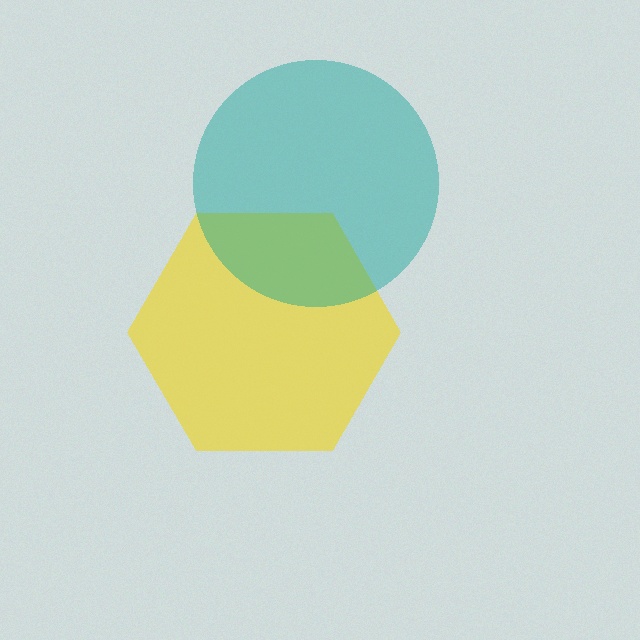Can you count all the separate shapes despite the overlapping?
Yes, there are 2 separate shapes.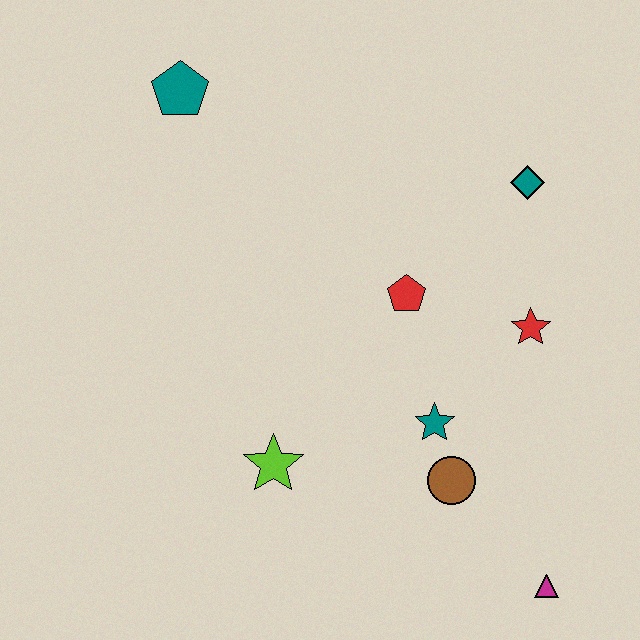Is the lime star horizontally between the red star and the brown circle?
No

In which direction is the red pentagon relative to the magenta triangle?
The red pentagon is above the magenta triangle.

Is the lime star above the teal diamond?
No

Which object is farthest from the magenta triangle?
The teal pentagon is farthest from the magenta triangle.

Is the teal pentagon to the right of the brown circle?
No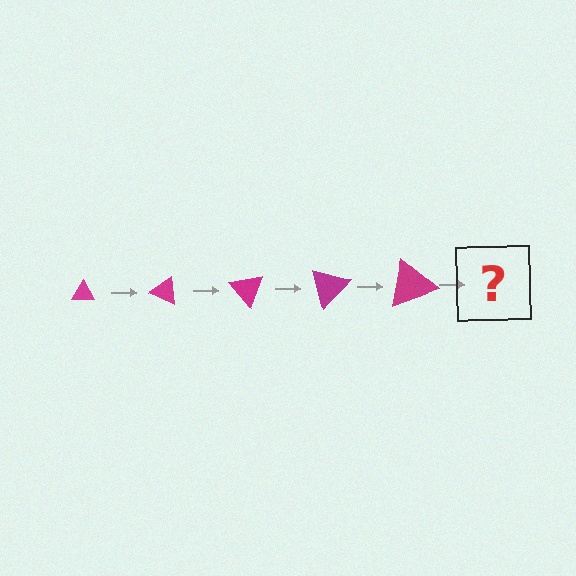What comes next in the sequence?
The next element should be a triangle, larger than the previous one and rotated 125 degrees from the start.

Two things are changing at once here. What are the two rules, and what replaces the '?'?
The two rules are that the triangle grows larger each step and it rotates 25 degrees each step. The '?' should be a triangle, larger than the previous one and rotated 125 degrees from the start.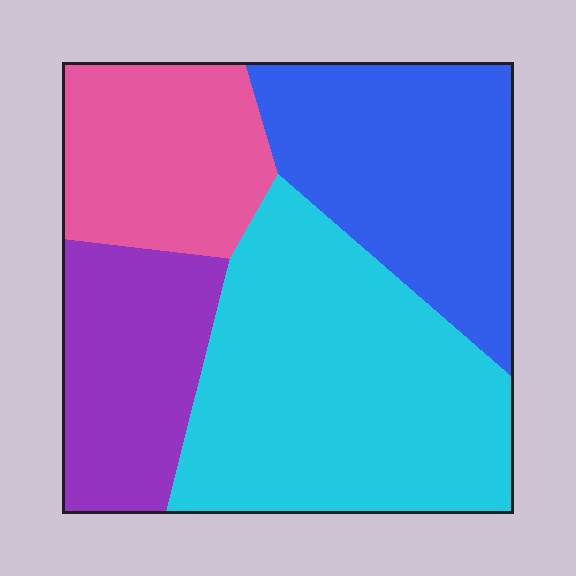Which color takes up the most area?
Cyan, at roughly 40%.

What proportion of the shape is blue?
Blue takes up about one quarter (1/4) of the shape.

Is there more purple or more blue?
Blue.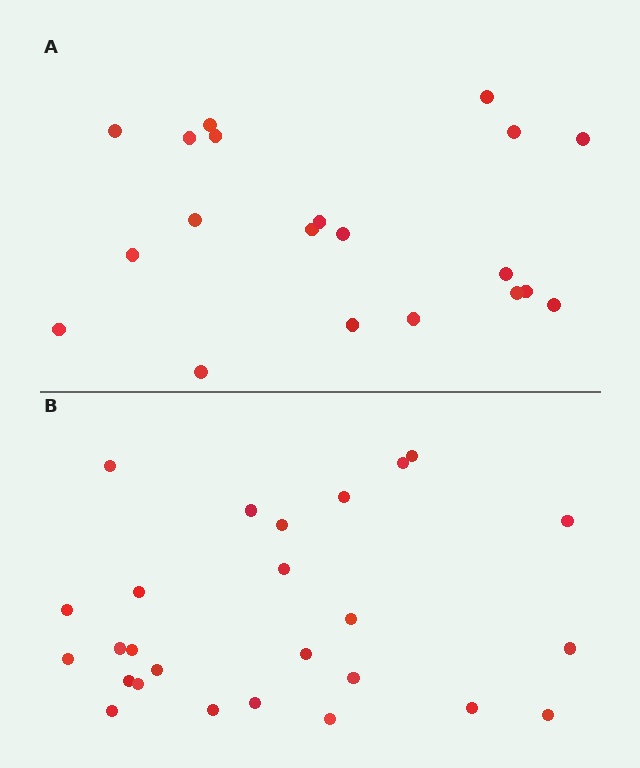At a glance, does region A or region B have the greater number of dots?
Region B (the bottom region) has more dots.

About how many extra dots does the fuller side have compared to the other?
Region B has about 6 more dots than region A.